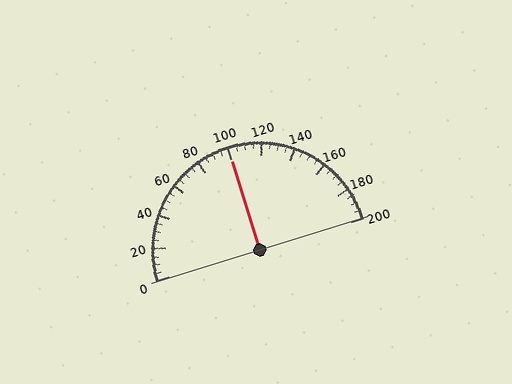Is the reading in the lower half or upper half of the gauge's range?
The reading is in the upper half of the range (0 to 200).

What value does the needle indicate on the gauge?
The needle indicates approximately 100.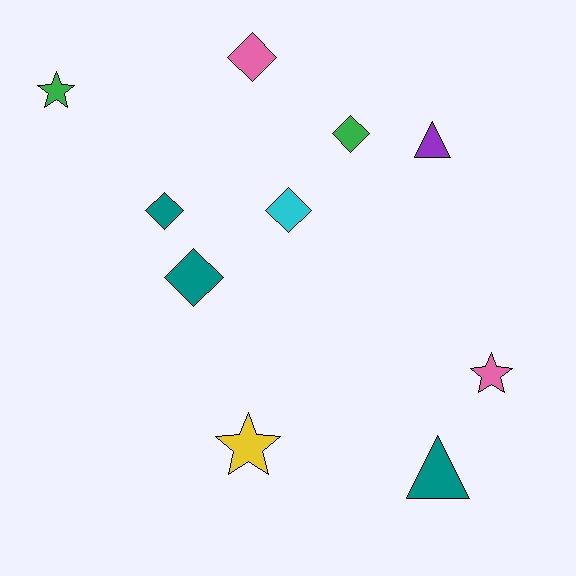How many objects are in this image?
There are 10 objects.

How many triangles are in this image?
There are 2 triangles.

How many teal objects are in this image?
There are 3 teal objects.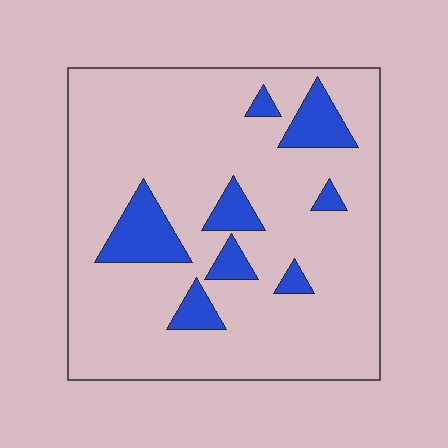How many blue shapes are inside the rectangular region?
8.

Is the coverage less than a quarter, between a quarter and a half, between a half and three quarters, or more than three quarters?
Less than a quarter.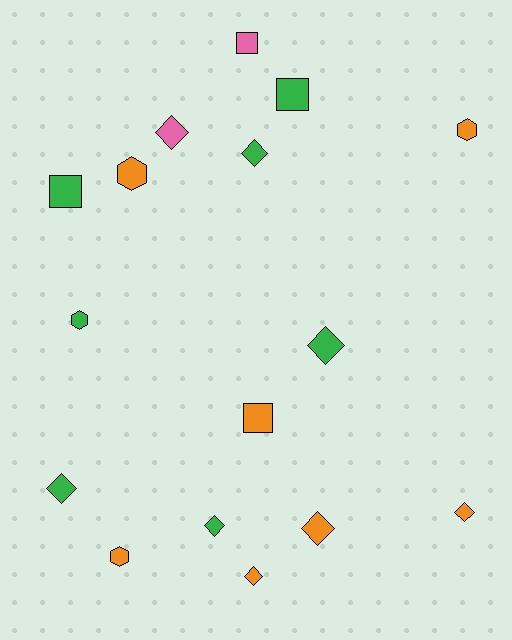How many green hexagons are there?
There is 1 green hexagon.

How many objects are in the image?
There are 16 objects.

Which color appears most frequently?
Green, with 7 objects.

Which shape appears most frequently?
Diamond, with 8 objects.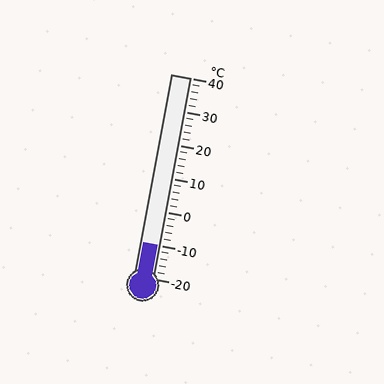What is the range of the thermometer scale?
The thermometer scale ranges from -20°C to 40°C.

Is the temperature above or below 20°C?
The temperature is below 20°C.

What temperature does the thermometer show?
The thermometer shows approximately -10°C.